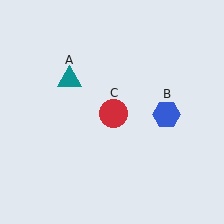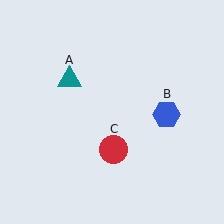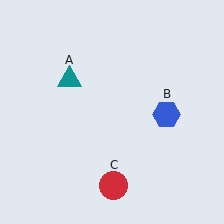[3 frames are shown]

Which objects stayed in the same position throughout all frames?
Teal triangle (object A) and blue hexagon (object B) remained stationary.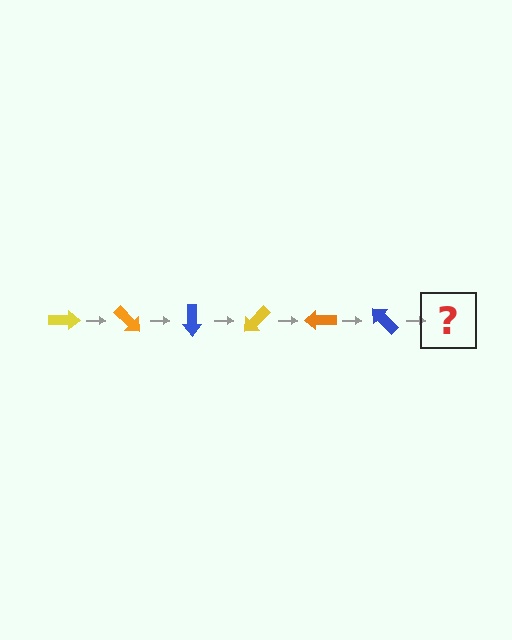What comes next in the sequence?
The next element should be a yellow arrow, rotated 270 degrees from the start.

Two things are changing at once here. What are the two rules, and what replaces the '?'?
The two rules are that it rotates 45 degrees each step and the color cycles through yellow, orange, and blue. The '?' should be a yellow arrow, rotated 270 degrees from the start.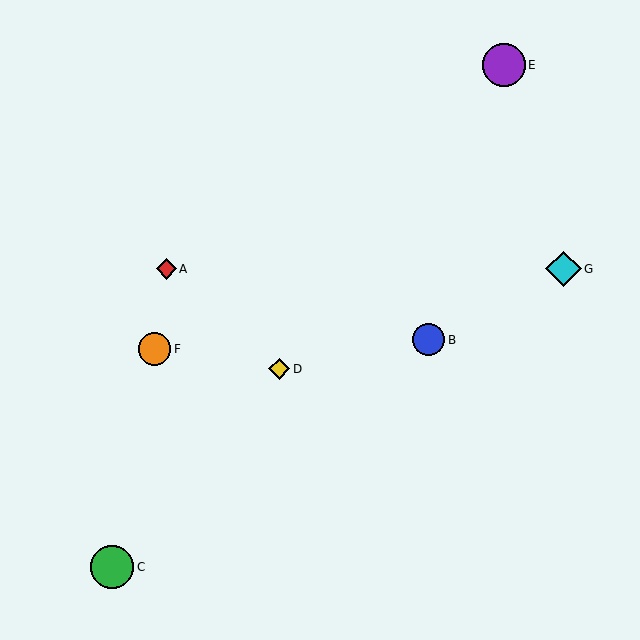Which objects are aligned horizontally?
Objects A, G are aligned horizontally.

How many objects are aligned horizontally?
2 objects (A, G) are aligned horizontally.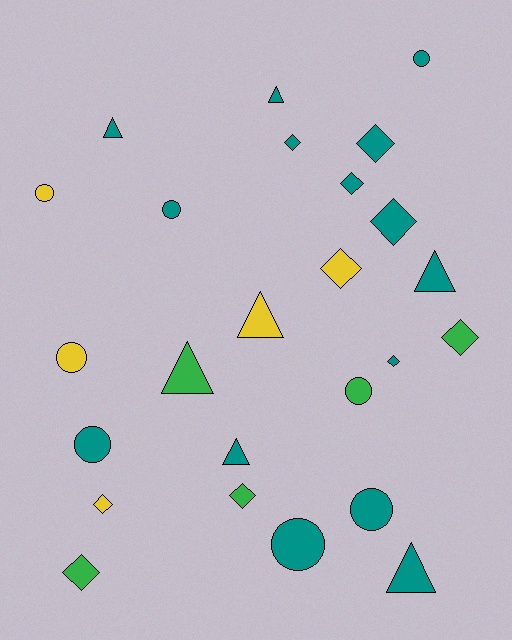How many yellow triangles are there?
There is 1 yellow triangle.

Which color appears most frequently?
Teal, with 15 objects.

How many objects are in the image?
There are 25 objects.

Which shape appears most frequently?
Diamond, with 10 objects.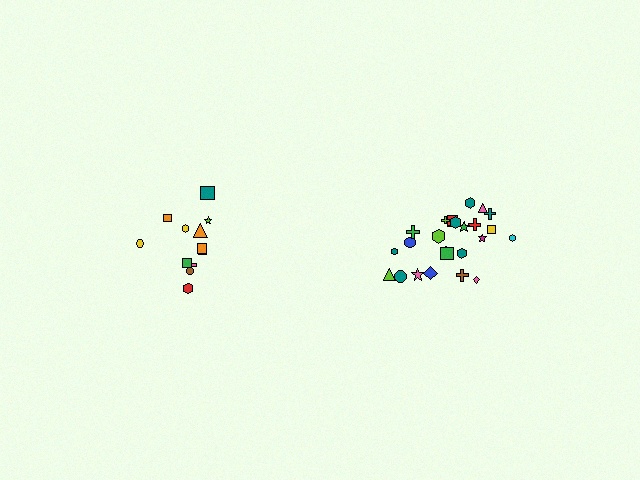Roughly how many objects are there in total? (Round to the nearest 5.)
Roughly 35 objects in total.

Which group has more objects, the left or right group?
The right group.